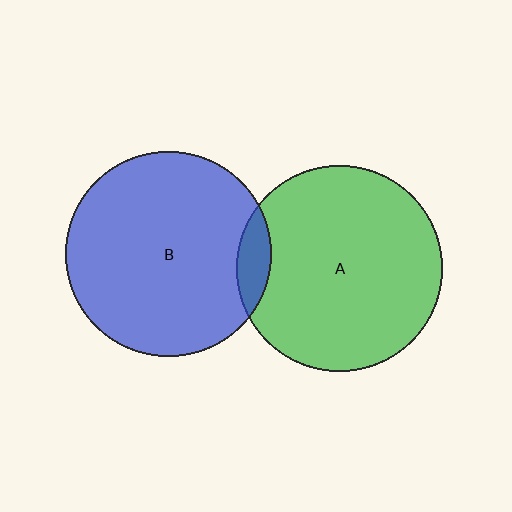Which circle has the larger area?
Circle A (green).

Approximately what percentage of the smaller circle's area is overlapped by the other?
Approximately 10%.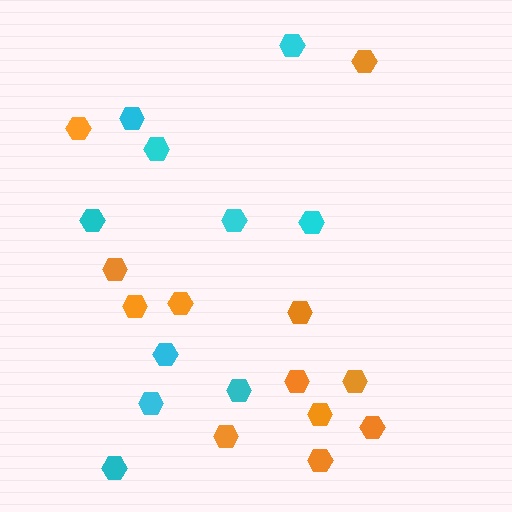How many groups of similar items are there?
There are 2 groups: one group of cyan hexagons (10) and one group of orange hexagons (12).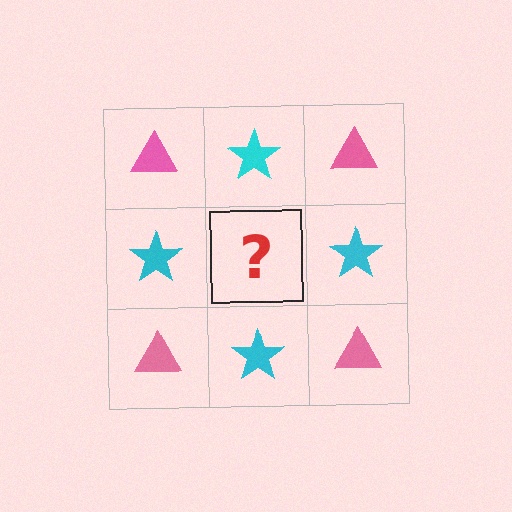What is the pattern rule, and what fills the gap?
The rule is that it alternates pink triangle and cyan star in a checkerboard pattern. The gap should be filled with a pink triangle.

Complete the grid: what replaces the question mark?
The question mark should be replaced with a pink triangle.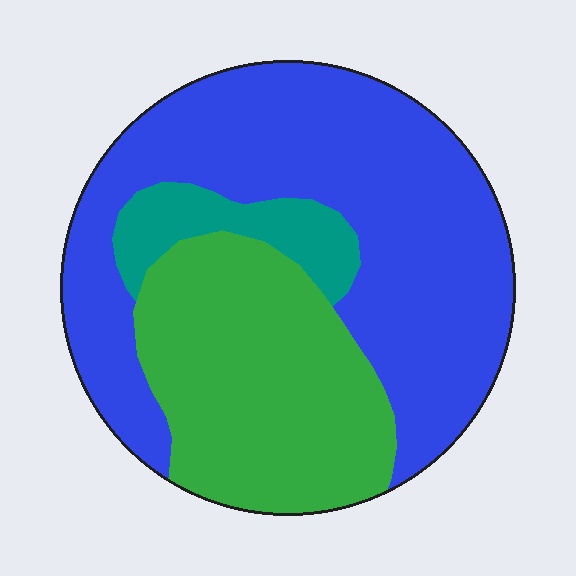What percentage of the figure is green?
Green covers 34% of the figure.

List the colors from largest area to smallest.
From largest to smallest: blue, green, teal.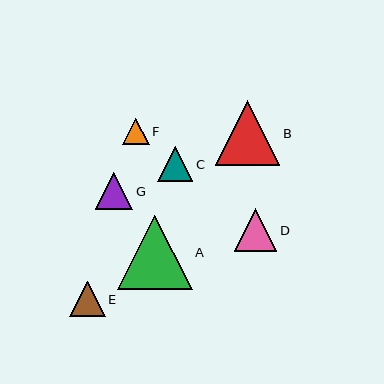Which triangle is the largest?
Triangle A is the largest with a size of approximately 74 pixels.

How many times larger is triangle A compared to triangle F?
Triangle A is approximately 2.8 times the size of triangle F.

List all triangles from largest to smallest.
From largest to smallest: A, B, D, G, E, C, F.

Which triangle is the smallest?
Triangle F is the smallest with a size of approximately 26 pixels.